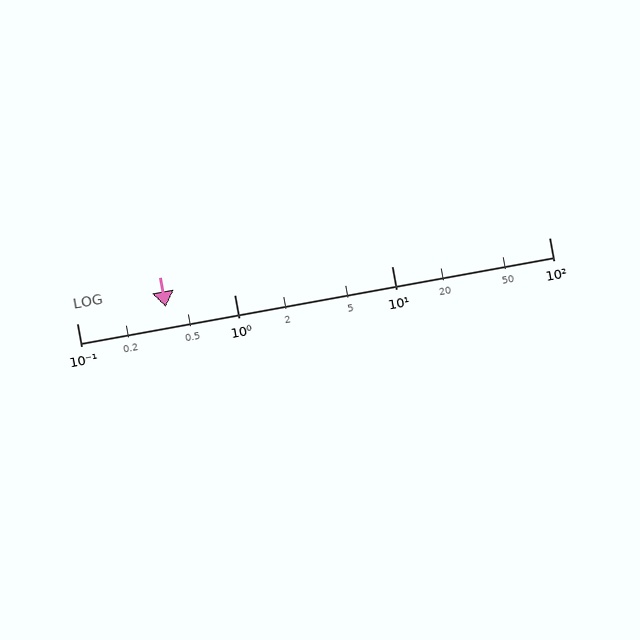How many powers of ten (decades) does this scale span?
The scale spans 3 decades, from 0.1 to 100.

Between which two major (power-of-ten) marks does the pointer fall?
The pointer is between 0.1 and 1.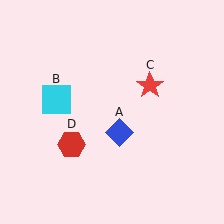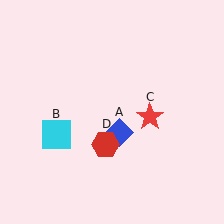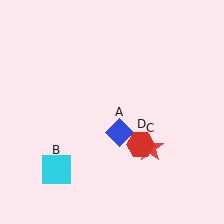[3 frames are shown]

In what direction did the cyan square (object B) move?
The cyan square (object B) moved down.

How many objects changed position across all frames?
3 objects changed position: cyan square (object B), red star (object C), red hexagon (object D).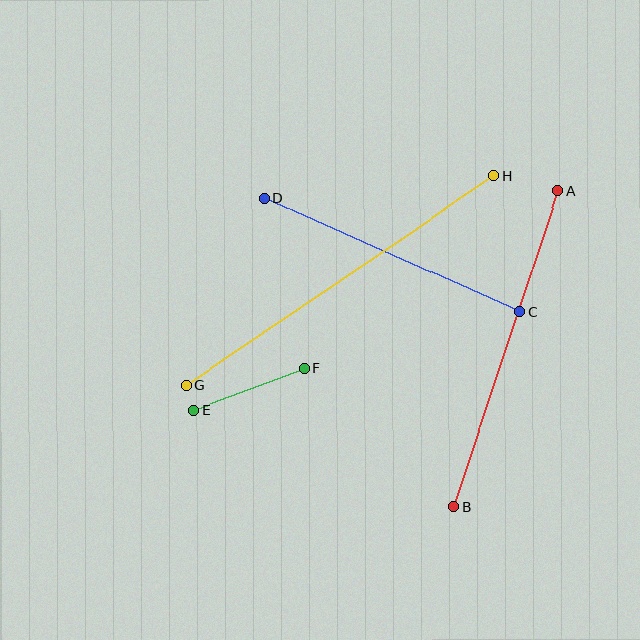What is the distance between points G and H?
The distance is approximately 372 pixels.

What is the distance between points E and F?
The distance is approximately 118 pixels.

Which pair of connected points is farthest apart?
Points G and H are farthest apart.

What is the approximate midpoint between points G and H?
The midpoint is at approximately (340, 280) pixels.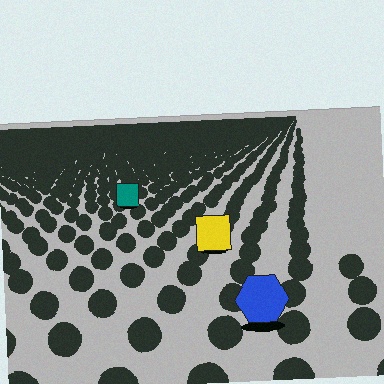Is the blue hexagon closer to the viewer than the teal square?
Yes. The blue hexagon is closer — you can tell from the texture gradient: the ground texture is coarser near it.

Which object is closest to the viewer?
The blue hexagon is closest. The texture marks near it are larger and more spread out.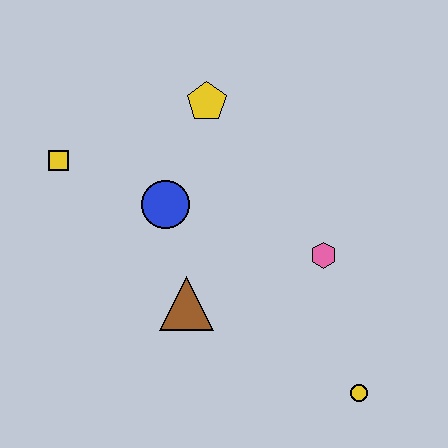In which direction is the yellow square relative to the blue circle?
The yellow square is to the left of the blue circle.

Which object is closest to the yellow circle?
The pink hexagon is closest to the yellow circle.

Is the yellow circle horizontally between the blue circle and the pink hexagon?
No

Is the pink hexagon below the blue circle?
Yes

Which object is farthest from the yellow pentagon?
The yellow circle is farthest from the yellow pentagon.